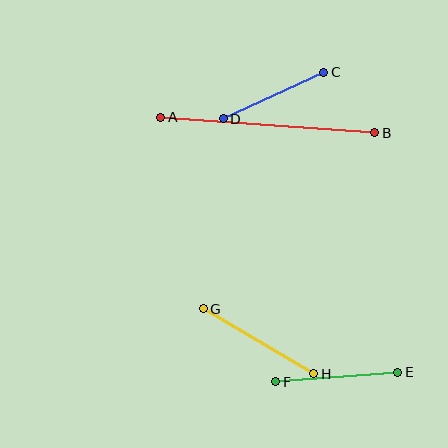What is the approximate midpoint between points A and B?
The midpoint is at approximately (268, 125) pixels.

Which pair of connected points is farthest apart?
Points A and B are farthest apart.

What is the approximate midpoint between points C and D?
The midpoint is at approximately (273, 95) pixels.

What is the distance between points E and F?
The distance is approximately 122 pixels.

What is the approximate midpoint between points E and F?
The midpoint is at approximately (337, 377) pixels.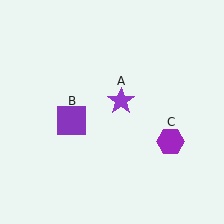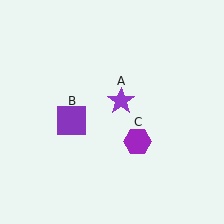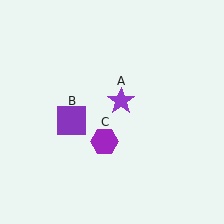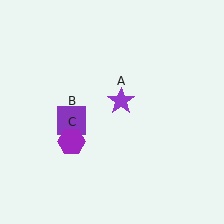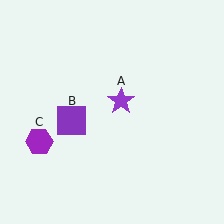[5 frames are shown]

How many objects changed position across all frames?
1 object changed position: purple hexagon (object C).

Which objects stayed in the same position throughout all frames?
Purple star (object A) and purple square (object B) remained stationary.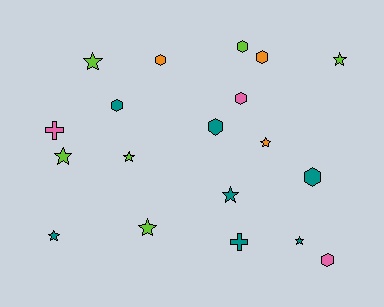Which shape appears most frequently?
Star, with 9 objects.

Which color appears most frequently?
Teal, with 7 objects.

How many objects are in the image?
There are 19 objects.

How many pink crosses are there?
There is 1 pink cross.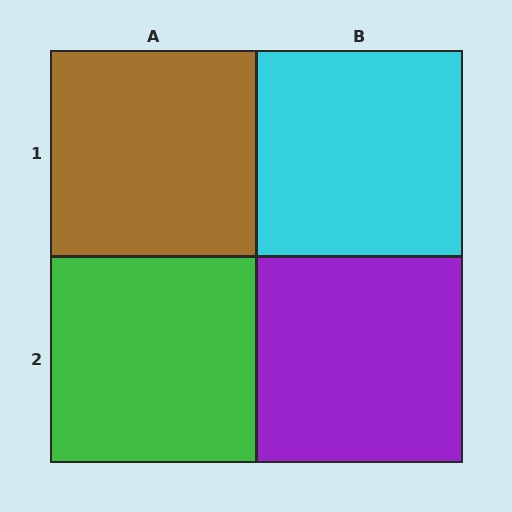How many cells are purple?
1 cell is purple.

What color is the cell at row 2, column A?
Green.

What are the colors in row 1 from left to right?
Brown, cyan.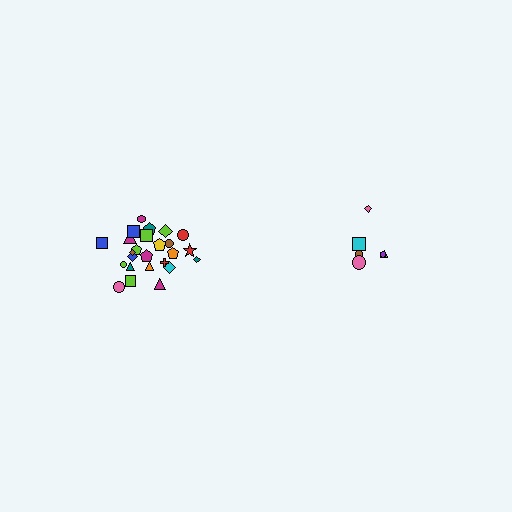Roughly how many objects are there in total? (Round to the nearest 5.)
Roughly 30 objects in total.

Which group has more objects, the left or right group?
The left group.